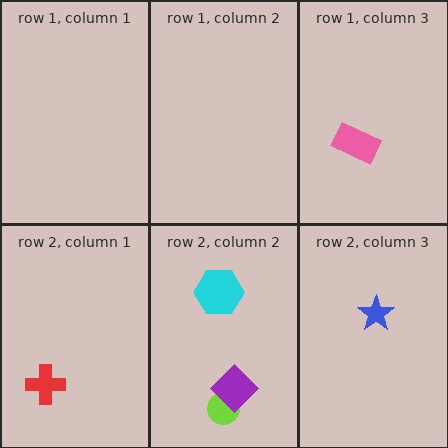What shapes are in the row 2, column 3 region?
The blue star.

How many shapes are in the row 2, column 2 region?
3.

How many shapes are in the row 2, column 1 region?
1.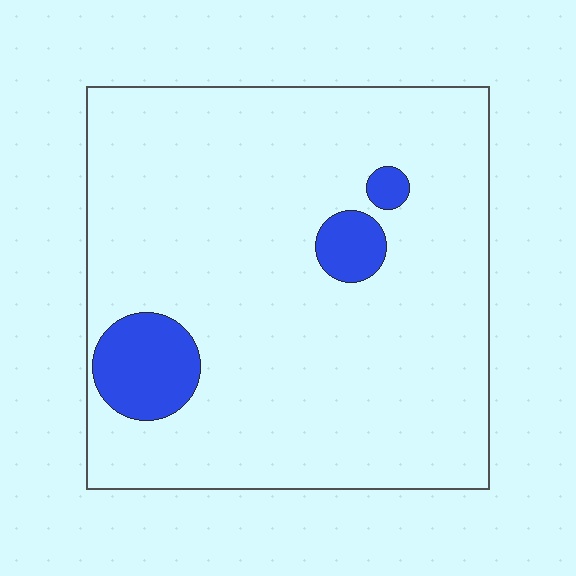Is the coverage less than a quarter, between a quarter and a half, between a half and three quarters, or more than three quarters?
Less than a quarter.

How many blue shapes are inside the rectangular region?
3.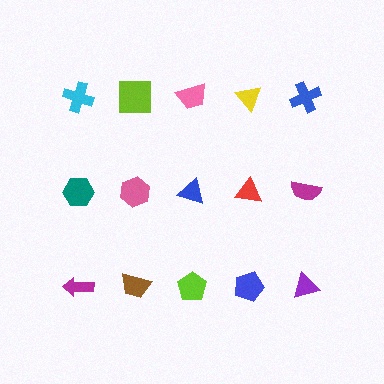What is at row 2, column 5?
A magenta semicircle.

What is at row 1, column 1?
A cyan cross.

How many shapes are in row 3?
5 shapes.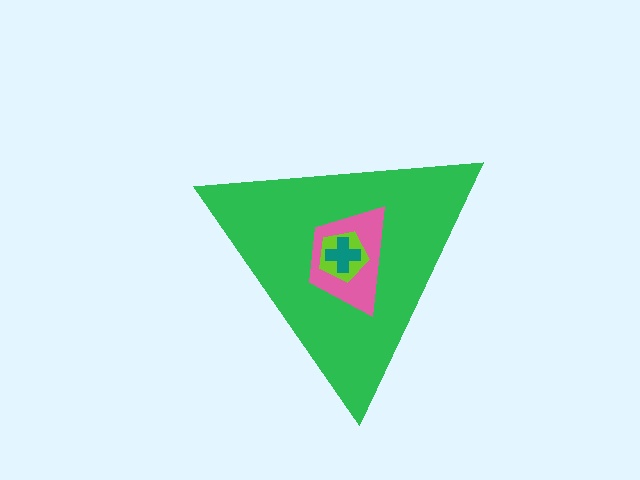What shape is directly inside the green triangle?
The pink trapezoid.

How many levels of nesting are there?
4.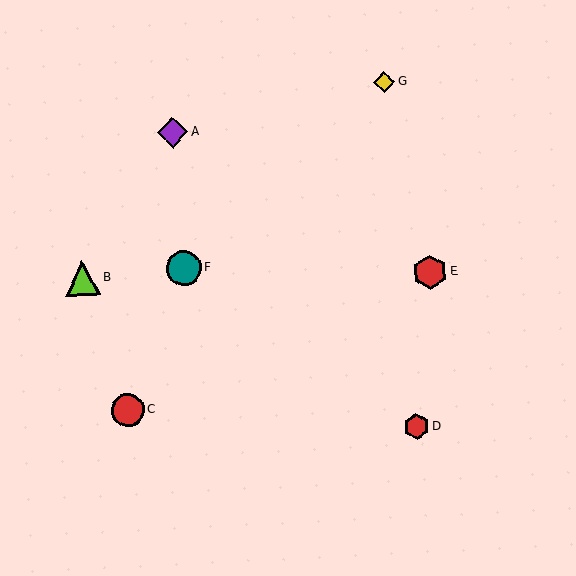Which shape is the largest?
The lime triangle (labeled B) is the largest.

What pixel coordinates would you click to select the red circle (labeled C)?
Click at (128, 410) to select the red circle C.